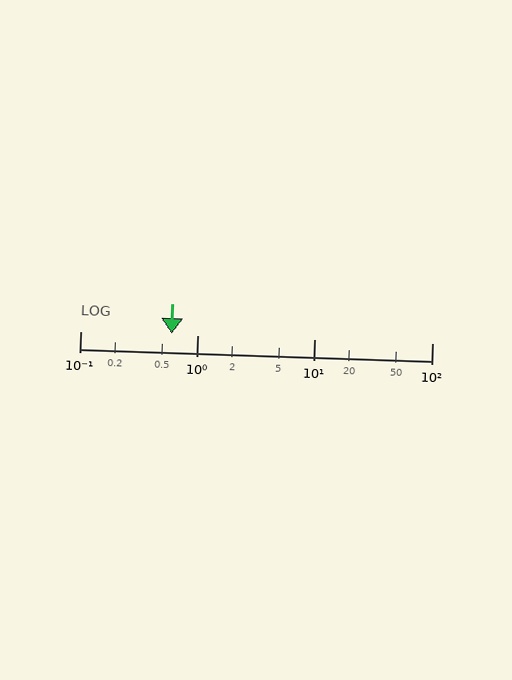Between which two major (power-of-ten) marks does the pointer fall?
The pointer is between 0.1 and 1.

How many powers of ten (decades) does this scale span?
The scale spans 3 decades, from 0.1 to 100.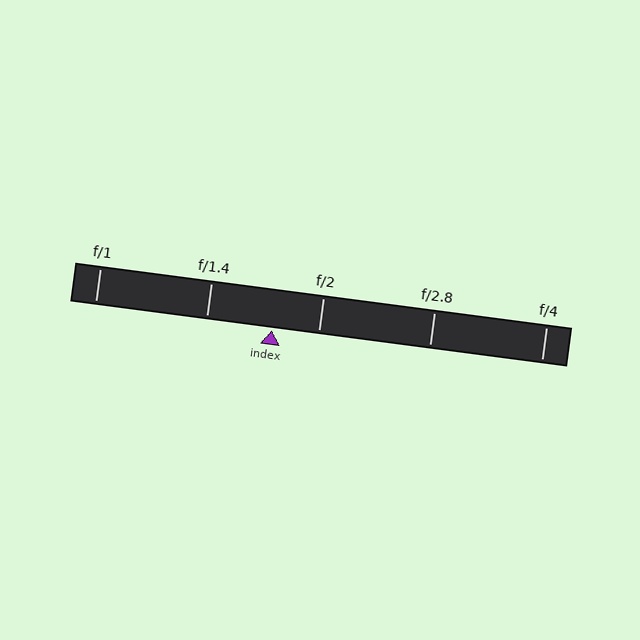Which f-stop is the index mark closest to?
The index mark is closest to f/2.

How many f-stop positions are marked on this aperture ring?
There are 5 f-stop positions marked.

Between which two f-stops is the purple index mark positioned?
The index mark is between f/1.4 and f/2.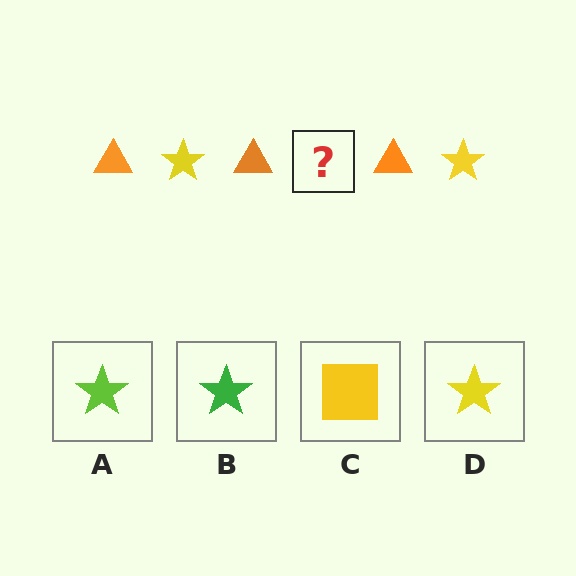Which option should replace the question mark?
Option D.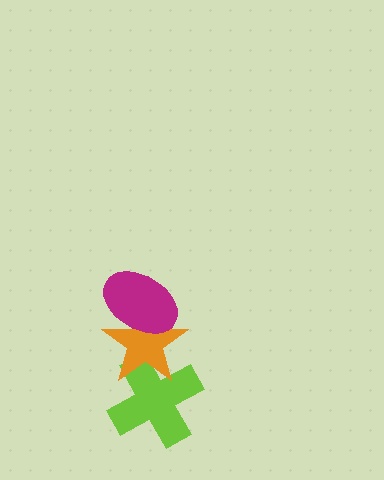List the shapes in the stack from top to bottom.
From top to bottom: the magenta ellipse, the orange star, the lime cross.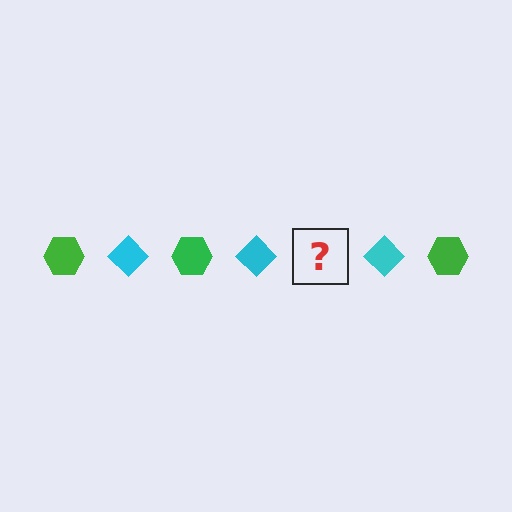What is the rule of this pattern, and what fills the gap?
The rule is that the pattern alternates between green hexagon and cyan diamond. The gap should be filled with a green hexagon.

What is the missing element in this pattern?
The missing element is a green hexagon.